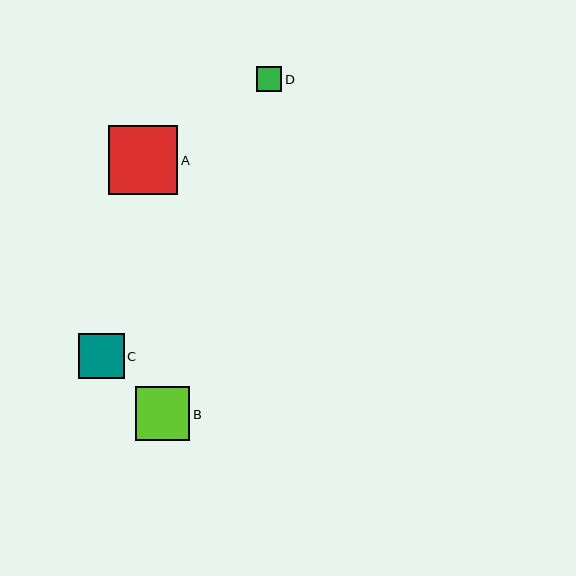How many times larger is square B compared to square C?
Square B is approximately 1.2 times the size of square C.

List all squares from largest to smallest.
From largest to smallest: A, B, C, D.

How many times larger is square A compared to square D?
Square A is approximately 2.8 times the size of square D.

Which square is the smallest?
Square D is the smallest with a size of approximately 25 pixels.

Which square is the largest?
Square A is the largest with a size of approximately 69 pixels.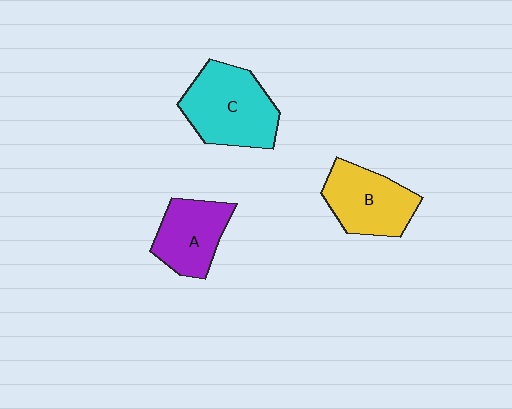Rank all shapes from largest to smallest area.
From largest to smallest: C (cyan), B (yellow), A (purple).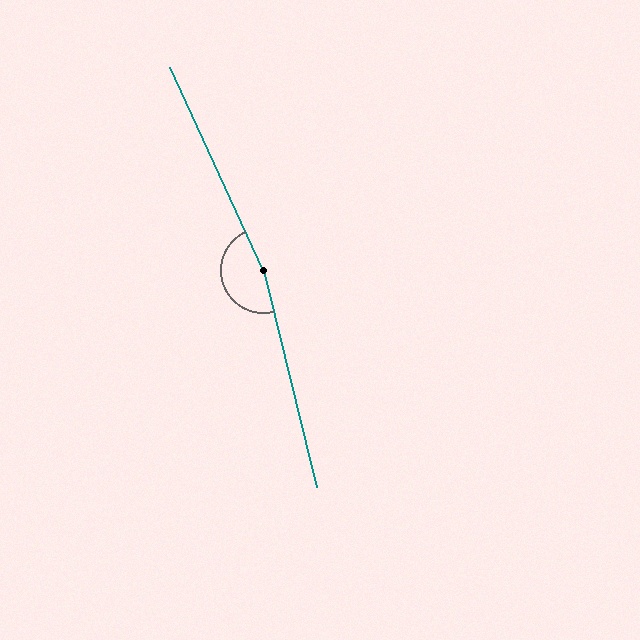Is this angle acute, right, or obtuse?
It is obtuse.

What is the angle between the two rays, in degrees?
Approximately 169 degrees.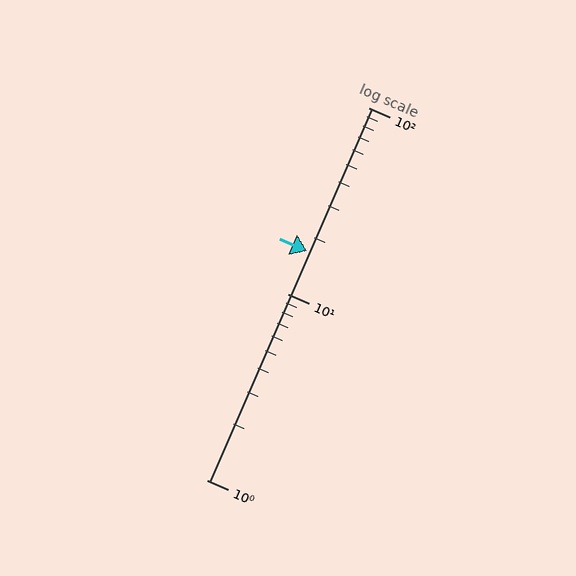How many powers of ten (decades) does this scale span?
The scale spans 2 decades, from 1 to 100.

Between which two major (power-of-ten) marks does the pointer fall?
The pointer is between 10 and 100.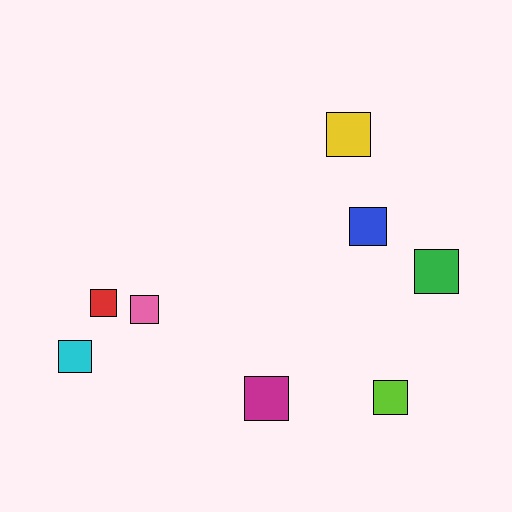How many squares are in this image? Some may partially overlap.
There are 8 squares.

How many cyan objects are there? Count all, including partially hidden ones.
There is 1 cyan object.